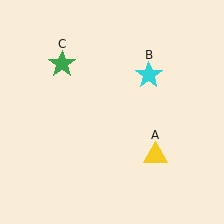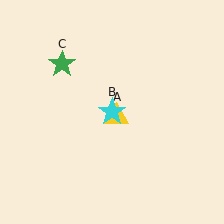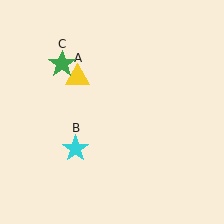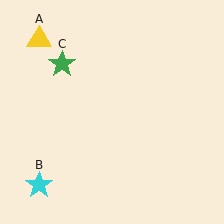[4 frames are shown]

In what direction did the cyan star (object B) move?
The cyan star (object B) moved down and to the left.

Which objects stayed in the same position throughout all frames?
Green star (object C) remained stationary.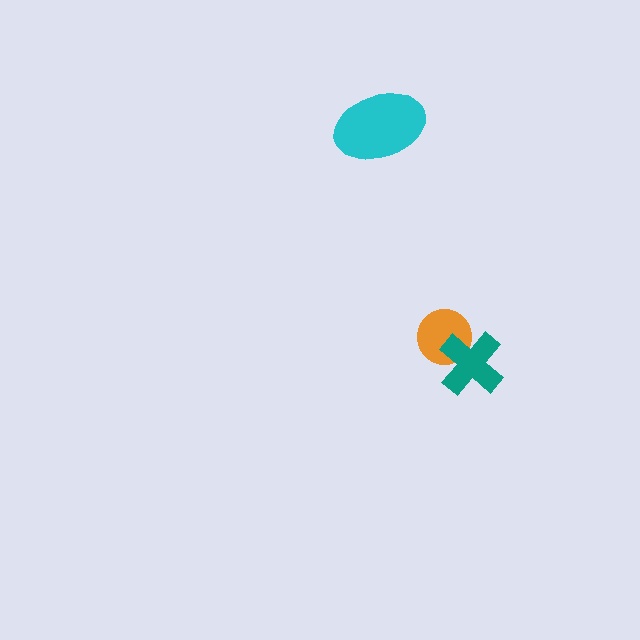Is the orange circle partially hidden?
Yes, it is partially covered by another shape.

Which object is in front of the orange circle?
The teal cross is in front of the orange circle.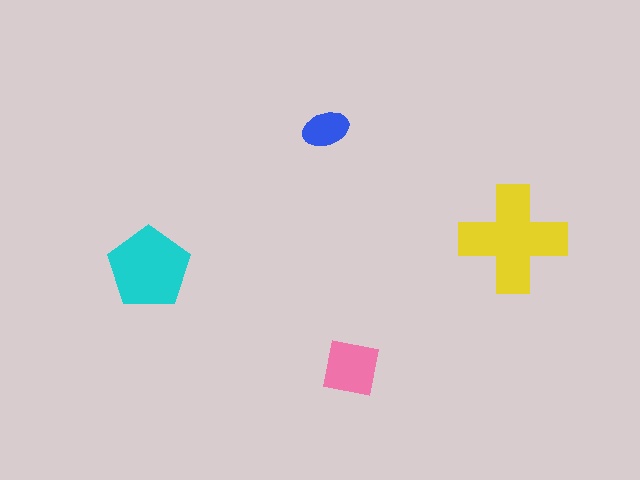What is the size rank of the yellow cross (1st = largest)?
1st.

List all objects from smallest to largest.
The blue ellipse, the pink square, the cyan pentagon, the yellow cross.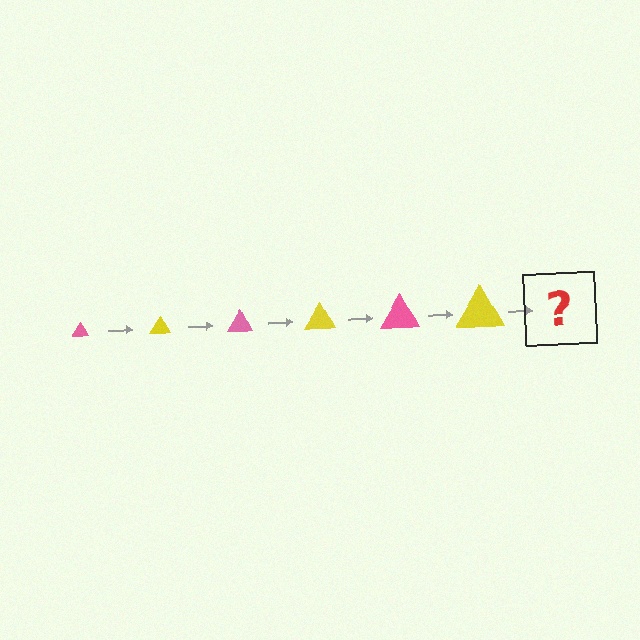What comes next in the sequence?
The next element should be a pink triangle, larger than the previous one.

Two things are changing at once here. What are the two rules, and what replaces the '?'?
The two rules are that the triangle grows larger each step and the color cycles through pink and yellow. The '?' should be a pink triangle, larger than the previous one.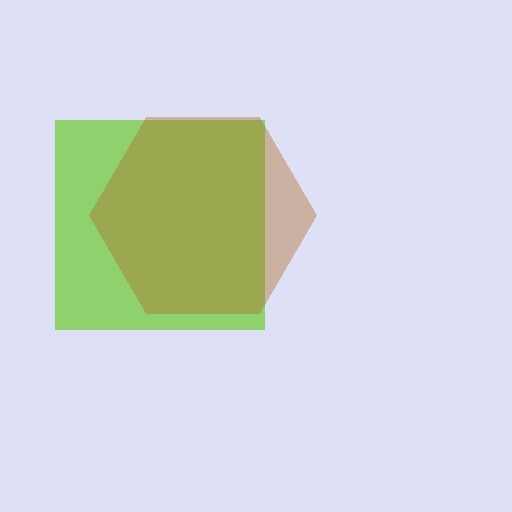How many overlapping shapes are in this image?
There are 2 overlapping shapes in the image.